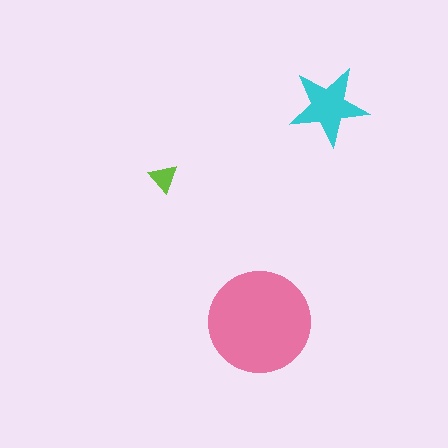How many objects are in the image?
There are 3 objects in the image.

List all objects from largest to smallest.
The pink circle, the cyan star, the lime triangle.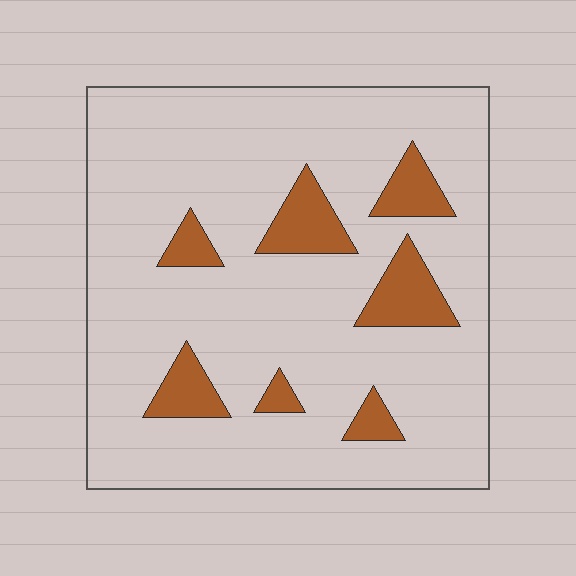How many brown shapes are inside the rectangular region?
7.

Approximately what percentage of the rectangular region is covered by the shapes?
Approximately 15%.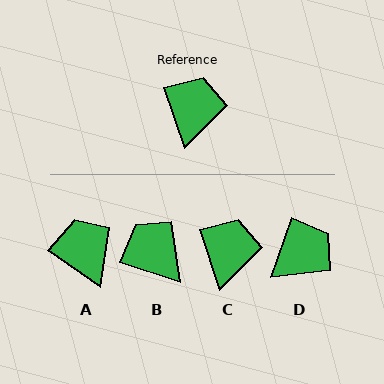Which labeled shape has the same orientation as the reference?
C.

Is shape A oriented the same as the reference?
No, it is off by about 36 degrees.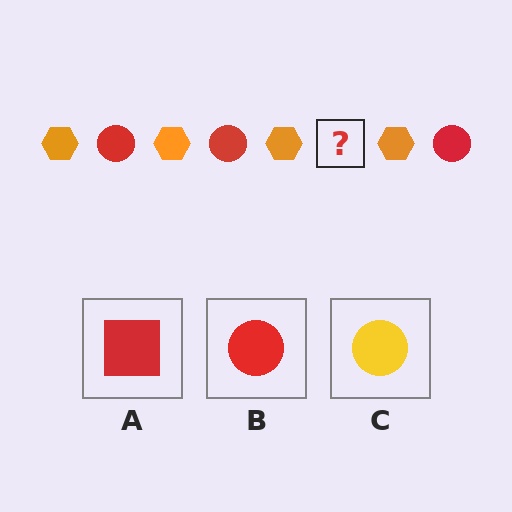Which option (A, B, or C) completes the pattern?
B.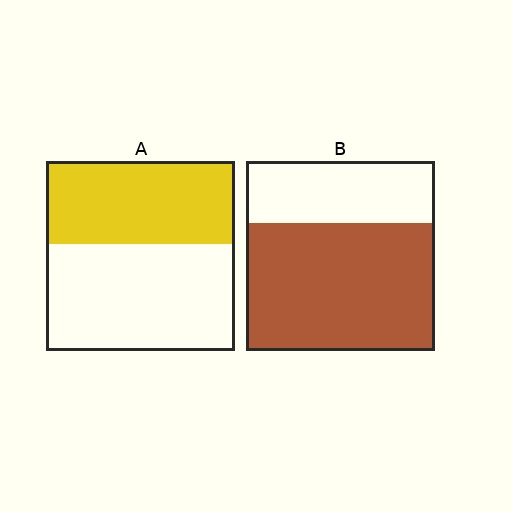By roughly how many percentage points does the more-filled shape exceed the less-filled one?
By roughly 25 percentage points (B over A).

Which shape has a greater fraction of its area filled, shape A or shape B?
Shape B.